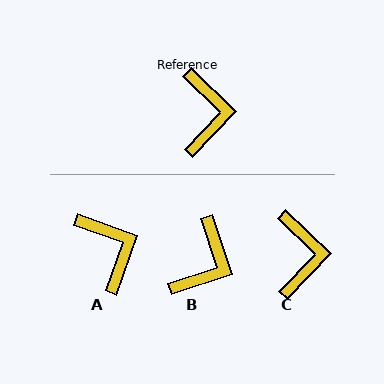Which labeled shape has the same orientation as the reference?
C.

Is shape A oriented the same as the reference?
No, it is off by about 25 degrees.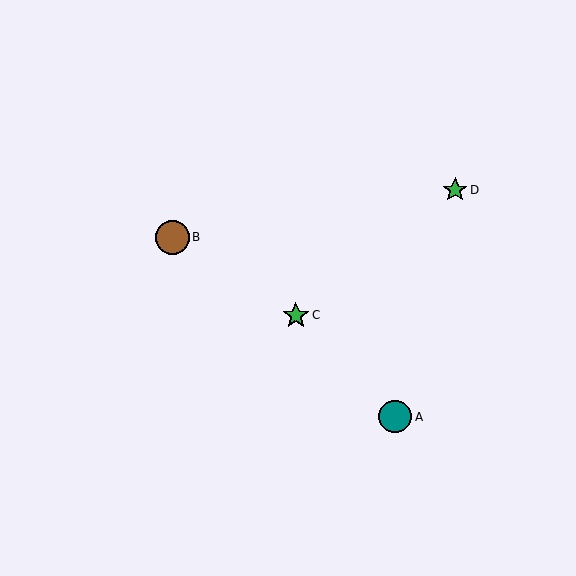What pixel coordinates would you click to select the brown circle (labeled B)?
Click at (172, 237) to select the brown circle B.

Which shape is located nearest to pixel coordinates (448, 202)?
The green star (labeled D) at (455, 190) is nearest to that location.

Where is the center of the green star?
The center of the green star is at (296, 316).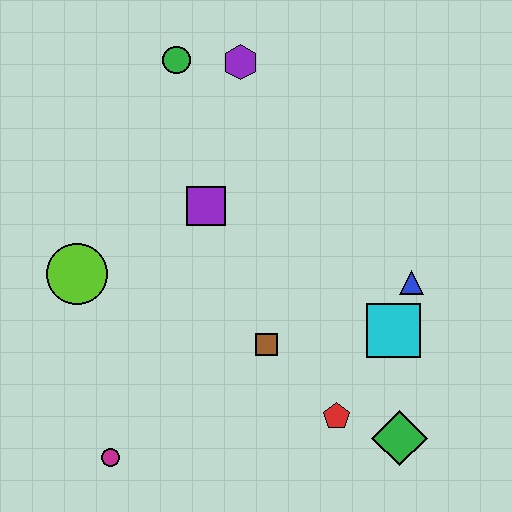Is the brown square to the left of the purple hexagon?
No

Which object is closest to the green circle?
The purple hexagon is closest to the green circle.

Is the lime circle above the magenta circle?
Yes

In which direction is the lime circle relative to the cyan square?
The lime circle is to the left of the cyan square.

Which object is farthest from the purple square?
The green diamond is farthest from the purple square.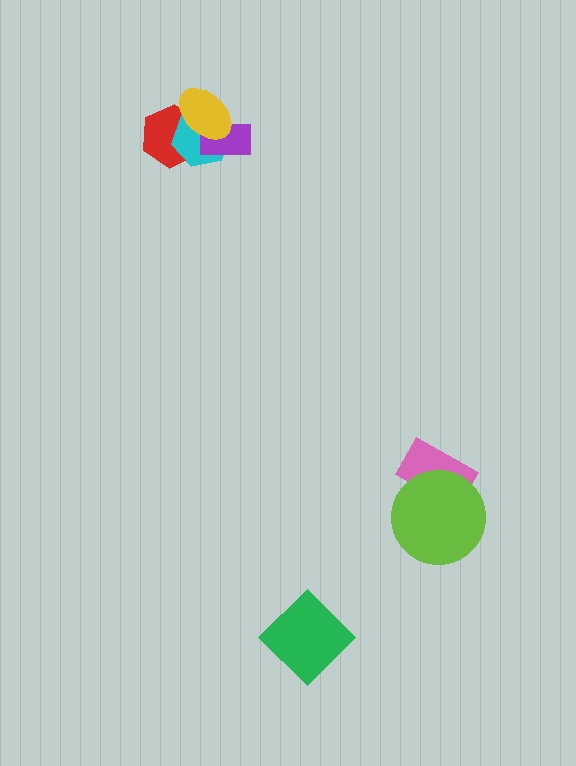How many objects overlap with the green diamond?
0 objects overlap with the green diamond.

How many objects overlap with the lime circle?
1 object overlaps with the lime circle.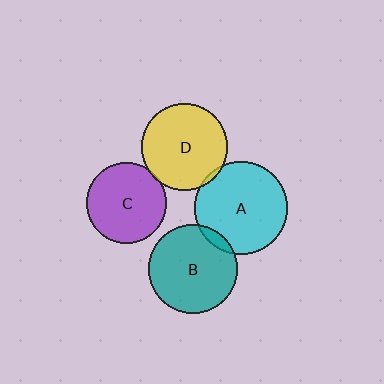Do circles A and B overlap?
Yes.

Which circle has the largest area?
Circle A (cyan).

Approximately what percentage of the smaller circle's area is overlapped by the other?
Approximately 5%.